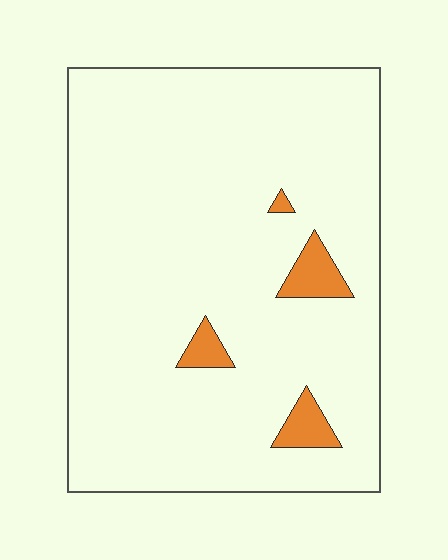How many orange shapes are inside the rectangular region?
4.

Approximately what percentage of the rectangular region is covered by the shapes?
Approximately 5%.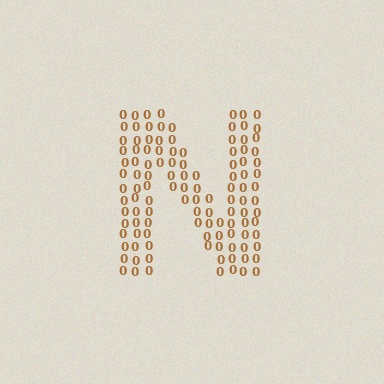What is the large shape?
The large shape is the letter N.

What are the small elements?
The small elements are digit 0's.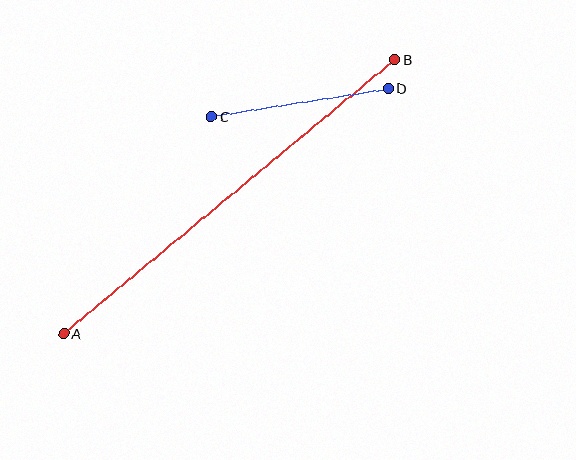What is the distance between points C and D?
The distance is approximately 179 pixels.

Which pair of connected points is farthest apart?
Points A and B are farthest apart.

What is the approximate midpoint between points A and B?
The midpoint is at approximately (229, 196) pixels.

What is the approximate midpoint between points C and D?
The midpoint is at approximately (300, 102) pixels.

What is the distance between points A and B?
The distance is approximately 430 pixels.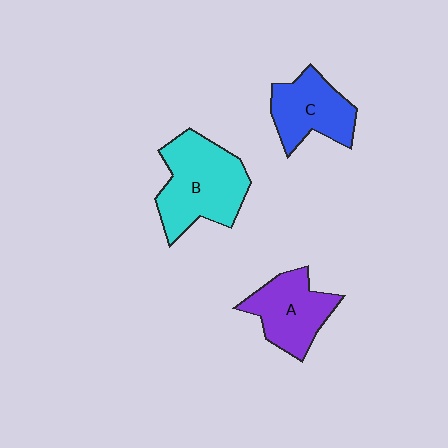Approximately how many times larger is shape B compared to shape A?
Approximately 1.4 times.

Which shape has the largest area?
Shape B (cyan).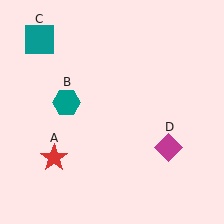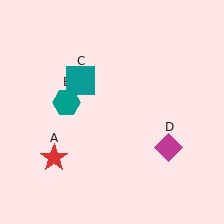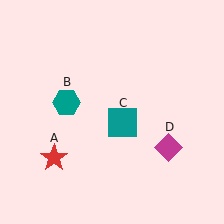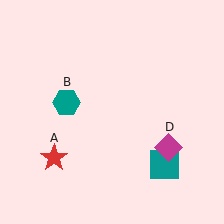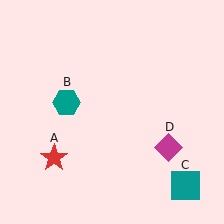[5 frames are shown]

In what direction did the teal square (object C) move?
The teal square (object C) moved down and to the right.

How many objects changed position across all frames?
1 object changed position: teal square (object C).